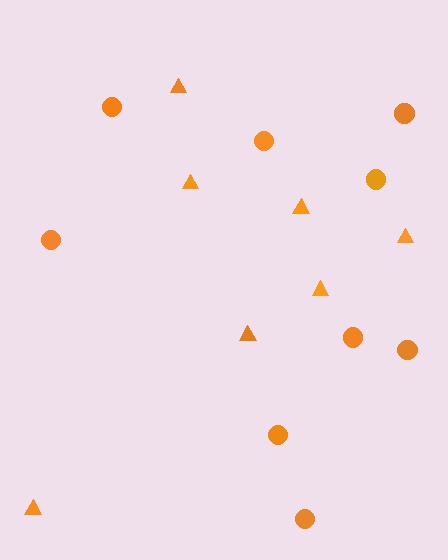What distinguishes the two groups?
There are 2 groups: one group of triangles (7) and one group of circles (9).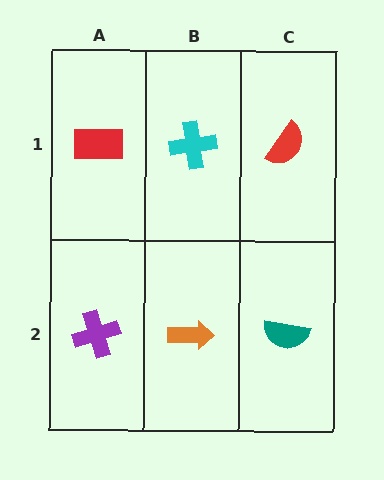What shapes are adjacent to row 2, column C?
A red semicircle (row 1, column C), an orange arrow (row 2, column B).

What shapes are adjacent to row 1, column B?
An orange arrow (row 2, column B), a red rectangle (row 1, column A), a red semicircle (row 1, column C).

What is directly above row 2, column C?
A red semicircle.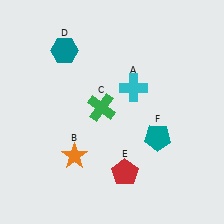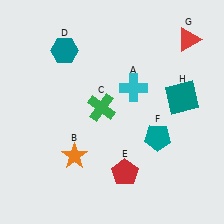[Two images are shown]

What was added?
A red triangle (G), a teal square (H) were added in Image 2.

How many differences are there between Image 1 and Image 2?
There are 2 differences between the two images.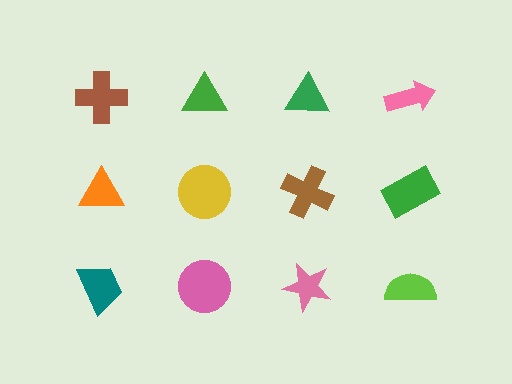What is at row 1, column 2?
A green triangle.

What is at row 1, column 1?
A brown cross.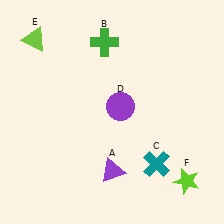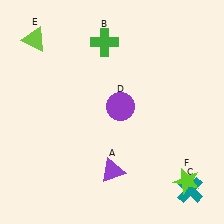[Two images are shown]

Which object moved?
The teal cross (C) moved right.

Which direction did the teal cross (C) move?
The teal cross (C) moved right.